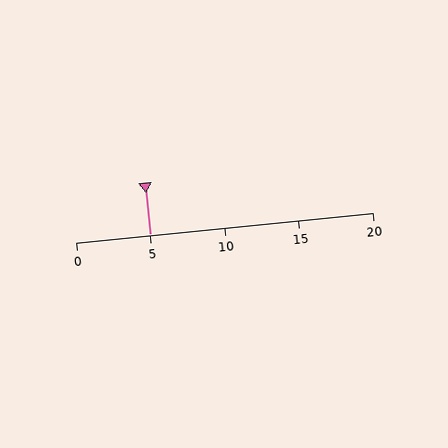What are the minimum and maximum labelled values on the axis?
The axis runs from 0 to 20.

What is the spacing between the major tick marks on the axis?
The major ticks are spaced 5 apart.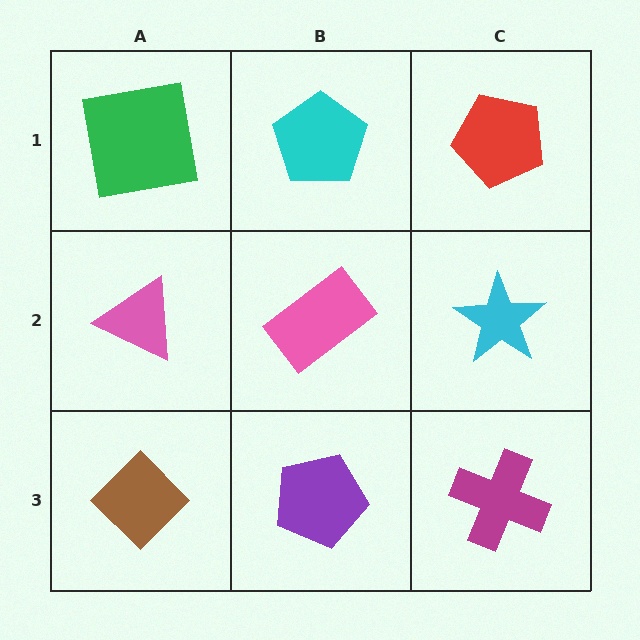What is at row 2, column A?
A pink triangle.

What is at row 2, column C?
A cyan star.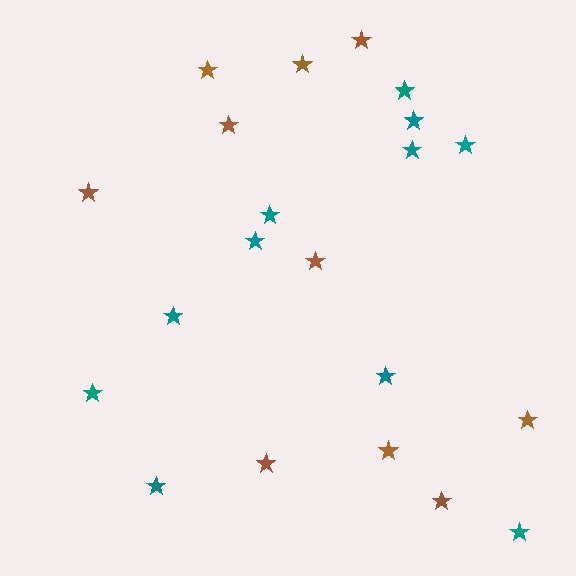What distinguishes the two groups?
There are 2 groups: one group of teal stars (11) and one group of brown stars (10).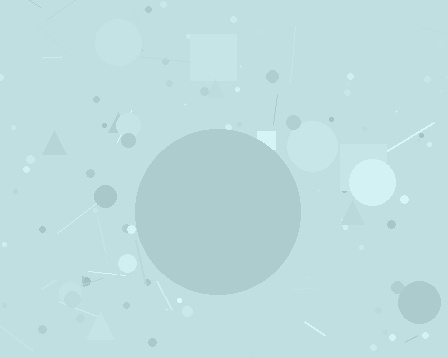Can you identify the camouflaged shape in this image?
The camouflaged shape is a circle.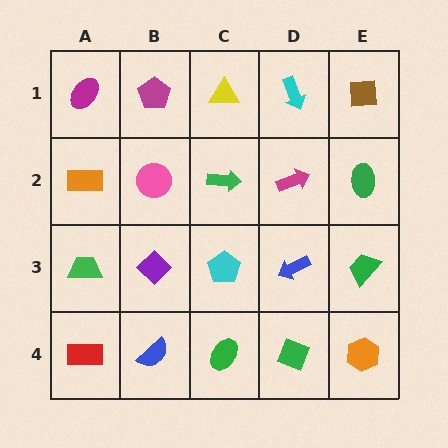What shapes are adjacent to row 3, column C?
A green arrow (row 2, column C), a green ellipse (row 4, column C), a purple diamond (row 3, column B), a blue arrow (row 3, column D).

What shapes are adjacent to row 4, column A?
A green trapezoid (row 3, column A), a blue semicircle (row 4, column B).